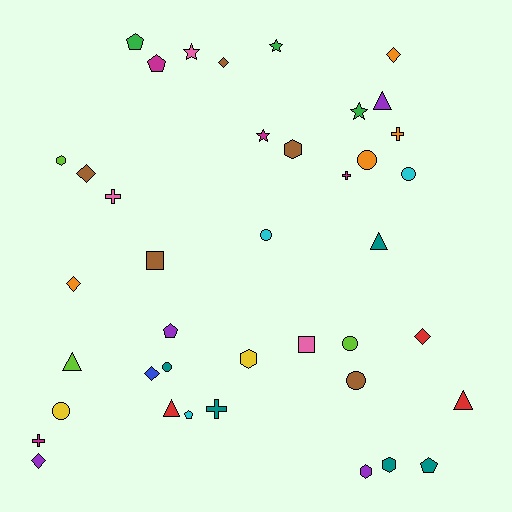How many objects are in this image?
There are 40 objects.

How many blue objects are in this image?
There is 1 blue object.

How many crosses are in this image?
There are 5 crosses.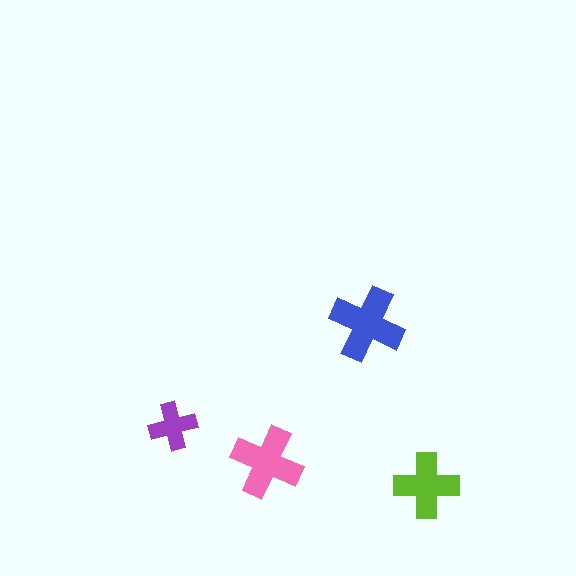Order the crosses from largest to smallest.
the blue one, the pink one, the lime one, the purple one.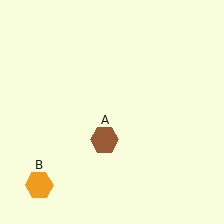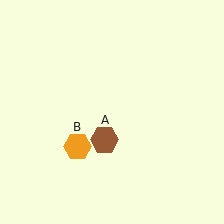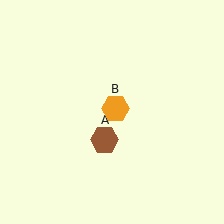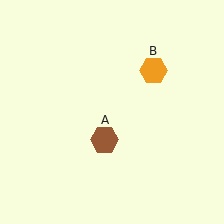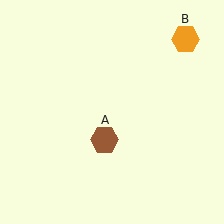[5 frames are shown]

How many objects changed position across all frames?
1 object changed position: orange hexagon (object B).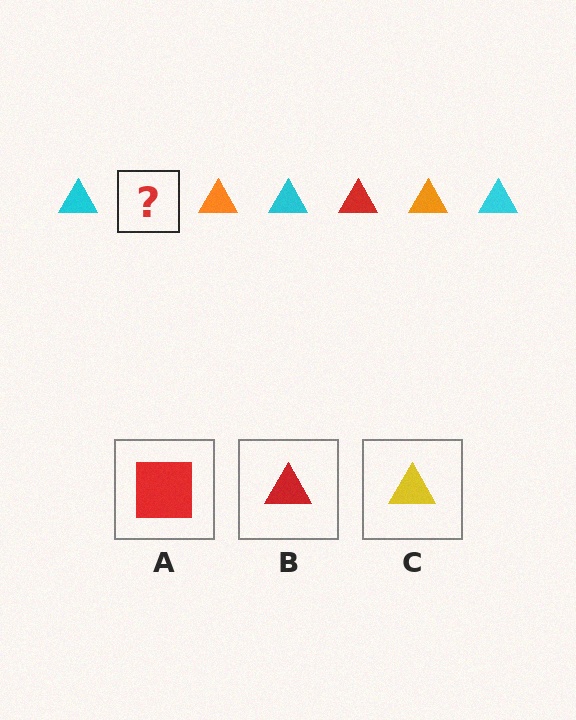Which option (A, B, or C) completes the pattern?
B.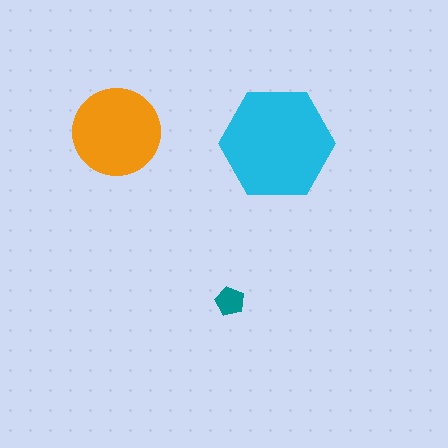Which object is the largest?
The cyan hexagon.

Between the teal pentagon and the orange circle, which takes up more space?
The orange circle.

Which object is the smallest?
The teal pentagon.